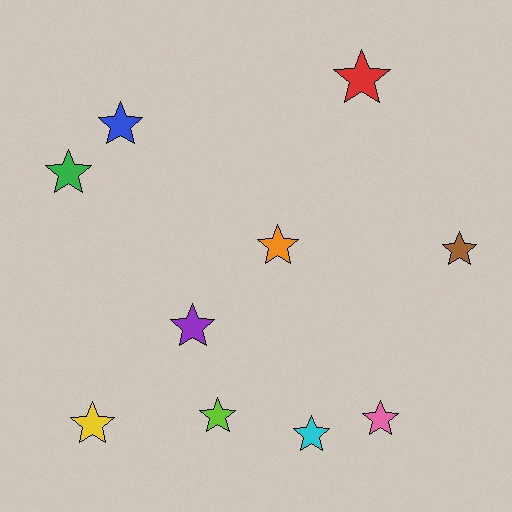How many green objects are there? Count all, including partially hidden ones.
There is 1 green object.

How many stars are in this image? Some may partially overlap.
There are 10 stars.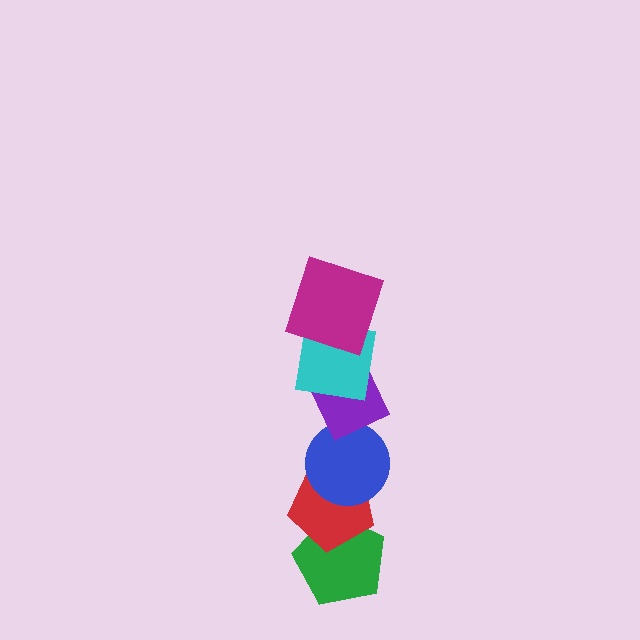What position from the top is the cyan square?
The cyan square is 2nd from the top.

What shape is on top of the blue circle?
The purple diamond is on top of the blue circle.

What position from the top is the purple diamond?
The purple diamond is 3rd from the top.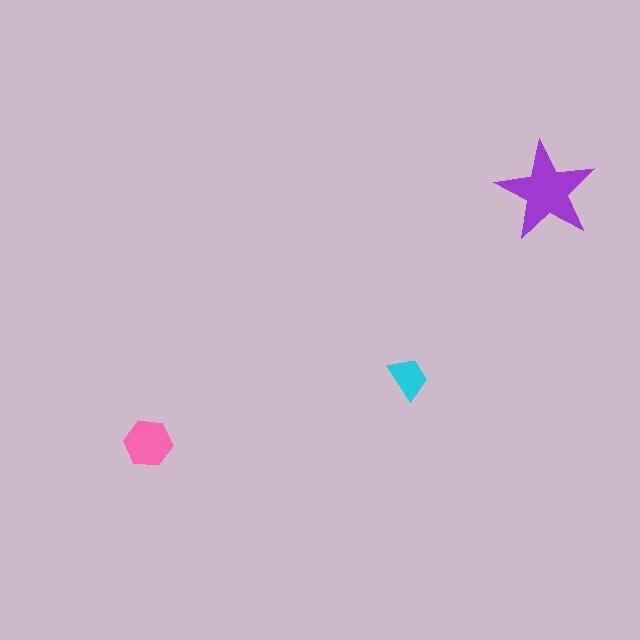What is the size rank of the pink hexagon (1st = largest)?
2nd.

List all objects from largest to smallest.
The purple star, the pink hexagon, the cyan trapezoid.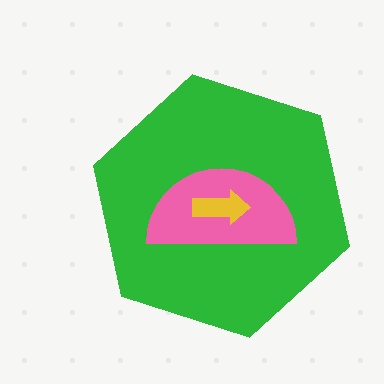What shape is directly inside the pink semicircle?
The yellow arrow.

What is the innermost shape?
The yellow arrow.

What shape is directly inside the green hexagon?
The pink semicircle.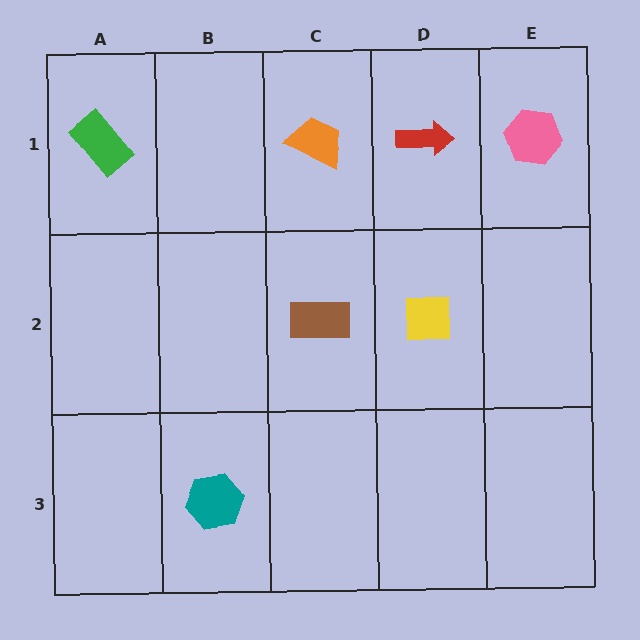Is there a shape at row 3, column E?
No, that cell is empty.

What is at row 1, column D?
A red arrow.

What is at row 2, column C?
A brown rectangle.